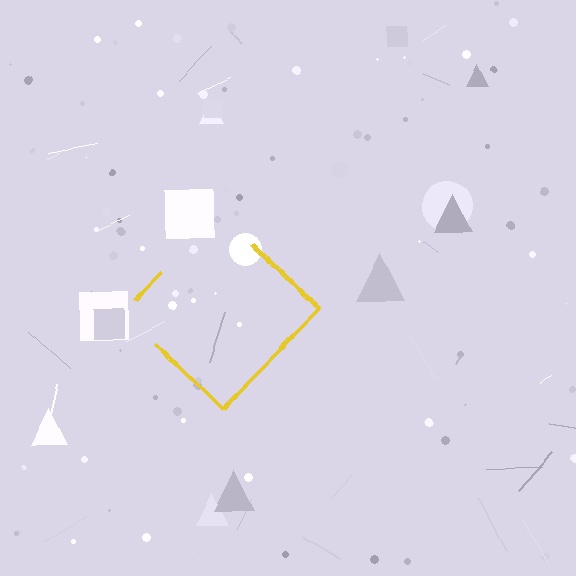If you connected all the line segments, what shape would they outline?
They would outline a diamond.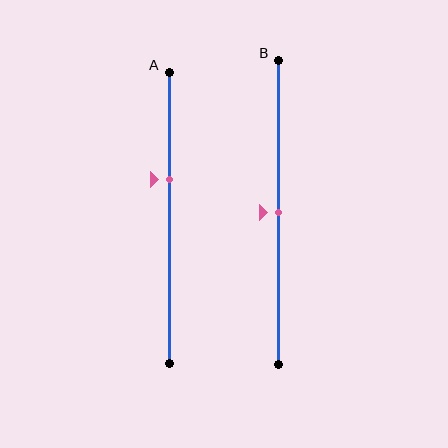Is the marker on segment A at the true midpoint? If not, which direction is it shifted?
No, the marker on segment A is shifted upward by about 13% of the segment length.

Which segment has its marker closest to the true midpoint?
Segment B has its marker closest to the true midpoint.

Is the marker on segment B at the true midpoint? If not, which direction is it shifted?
Yes, the marker on segment B is at the true midpoint.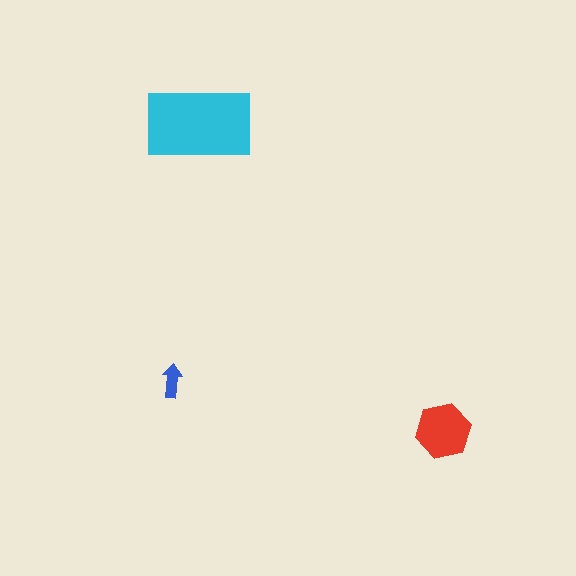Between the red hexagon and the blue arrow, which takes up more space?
The red hexagon.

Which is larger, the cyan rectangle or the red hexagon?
The cyan rectangle.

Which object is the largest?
The cyan rectangle.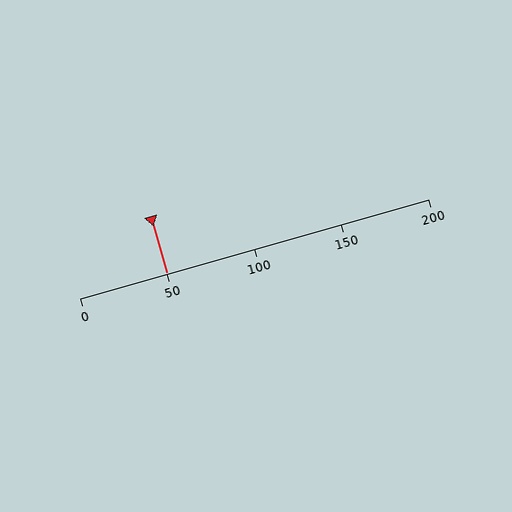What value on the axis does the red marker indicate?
The marker indicates approximately 50.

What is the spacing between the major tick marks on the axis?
The major ticks are spaced 50 apart.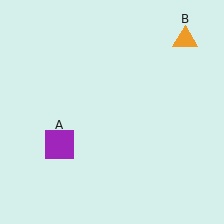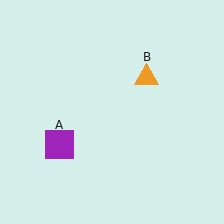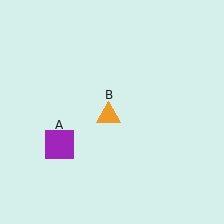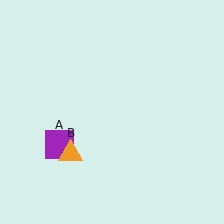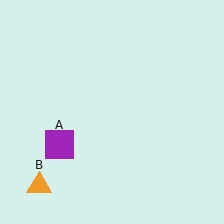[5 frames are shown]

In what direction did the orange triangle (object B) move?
The orange triangle (object B) moved down and to the left.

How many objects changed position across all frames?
1 object changed position: orange triangle (object B).